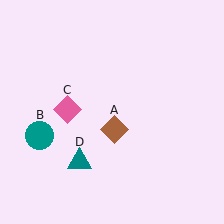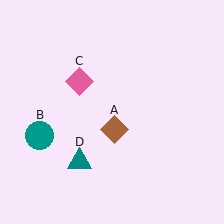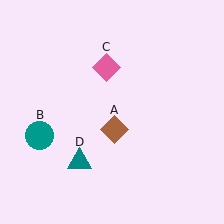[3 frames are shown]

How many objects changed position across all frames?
1 object changed position: pink diamond (object C).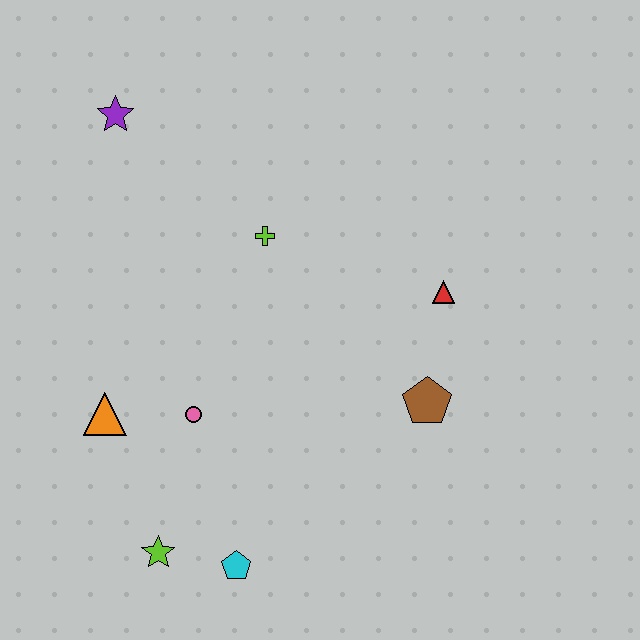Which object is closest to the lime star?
The cyan pentagon is closest to the lime star.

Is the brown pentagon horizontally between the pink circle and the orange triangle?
No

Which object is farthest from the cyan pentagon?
The purple star is farthest from the cyan pentagon.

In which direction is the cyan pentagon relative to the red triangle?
The cyan pentagon is below the red triangle.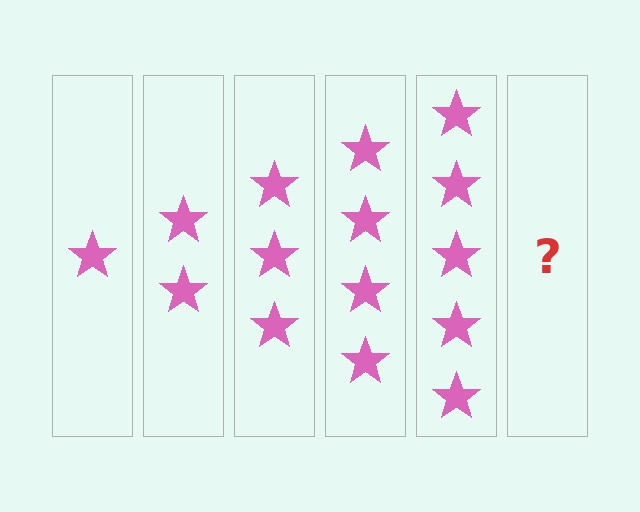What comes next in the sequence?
The next element should be 6 stars.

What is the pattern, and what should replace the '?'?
The pattern is that each step adds one more star. The '?' should be 6 stars.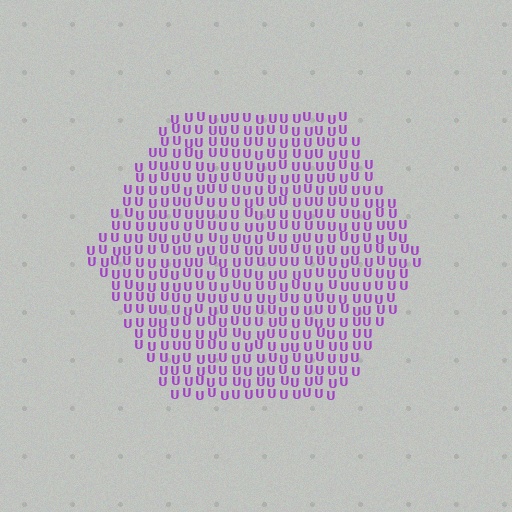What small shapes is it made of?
It is made of small letter U's.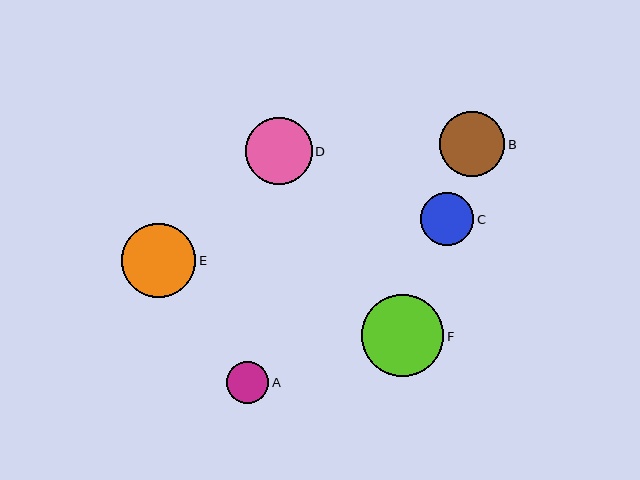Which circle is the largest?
Circle F is the largest with a size of approximately 82 pixels.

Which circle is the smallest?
Circle A is the smallest with a size of approximately 42 pixels.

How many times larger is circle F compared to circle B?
Circle F is approximately 1.3 times the size of circle B.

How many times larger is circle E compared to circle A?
Circle E is approximately 1.8 times the size of circle A.